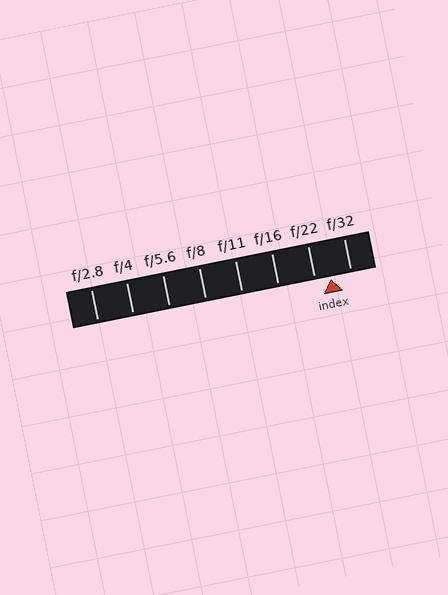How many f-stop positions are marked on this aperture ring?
There are 8 f-stop positions marked.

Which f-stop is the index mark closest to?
The index mark is closest to f/22.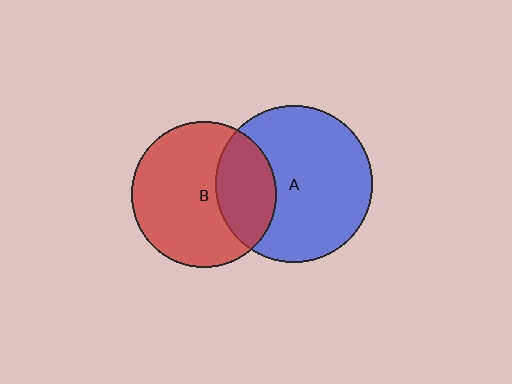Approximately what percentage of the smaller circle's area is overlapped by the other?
Approximately 30%.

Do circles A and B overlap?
Yes.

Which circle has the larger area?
Circle A (blue).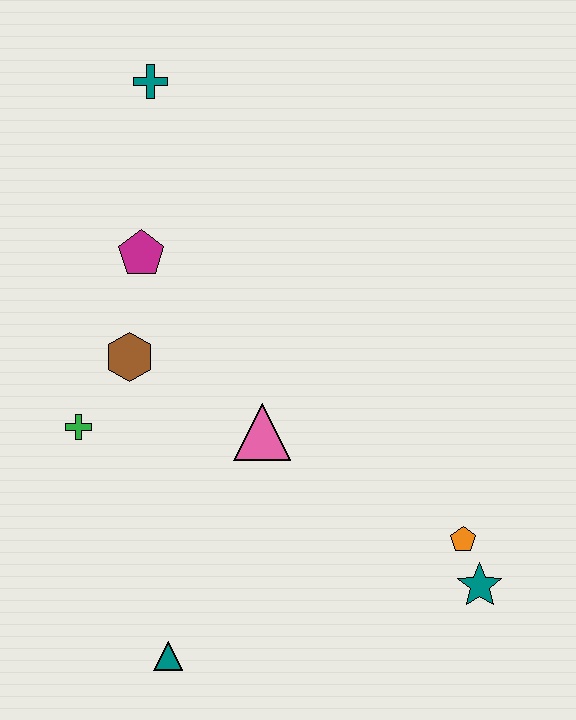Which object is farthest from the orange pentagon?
The teal cross is farthest from the orange pentagon.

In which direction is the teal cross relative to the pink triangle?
The teal cross is above the pink triangle.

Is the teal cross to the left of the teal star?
Yes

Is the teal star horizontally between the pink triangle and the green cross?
No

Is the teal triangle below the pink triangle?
Yes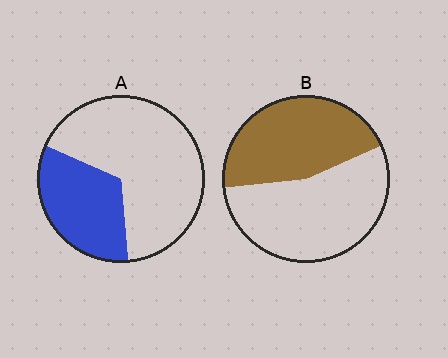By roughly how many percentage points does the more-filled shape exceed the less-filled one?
By roughly 10 percentage points (B over A).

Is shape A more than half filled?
No.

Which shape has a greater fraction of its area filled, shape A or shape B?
Shape B.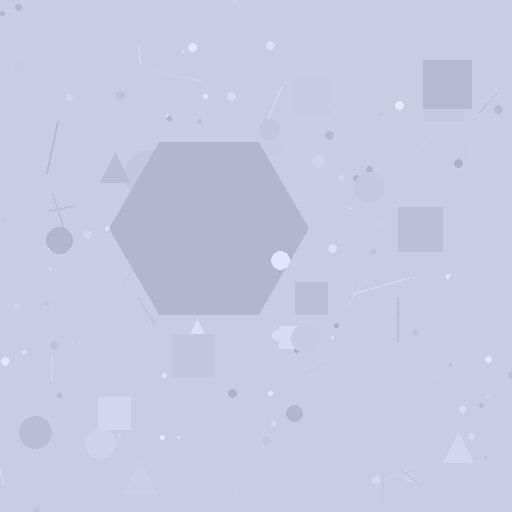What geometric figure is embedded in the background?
A hexagon is embedded in the background.